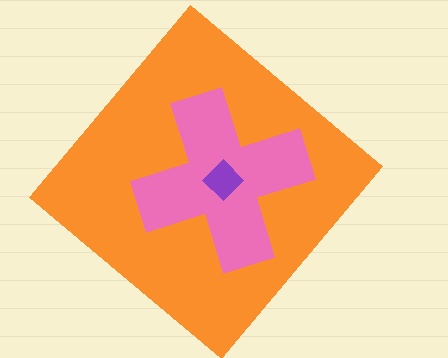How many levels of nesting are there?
3.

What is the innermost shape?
The purple diamond.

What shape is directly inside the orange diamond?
The pink cross.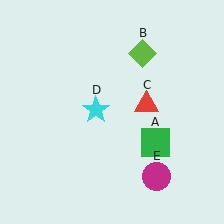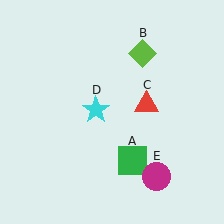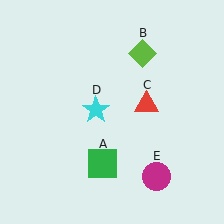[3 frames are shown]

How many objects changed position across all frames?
1 object changed position: green square (object A).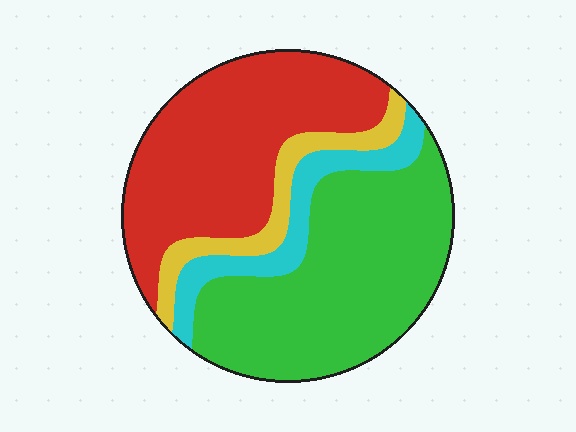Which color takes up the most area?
Green, at roughly 40%.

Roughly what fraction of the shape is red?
Red covers roughly 40% of the shape.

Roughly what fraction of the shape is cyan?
Cyan takes up about one tenth (1/10) of the shape.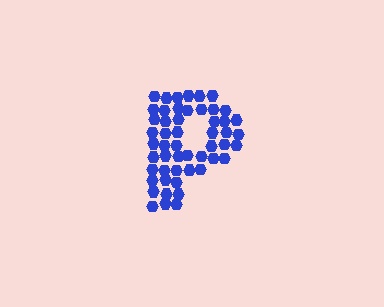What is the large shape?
The large shape is the letter P.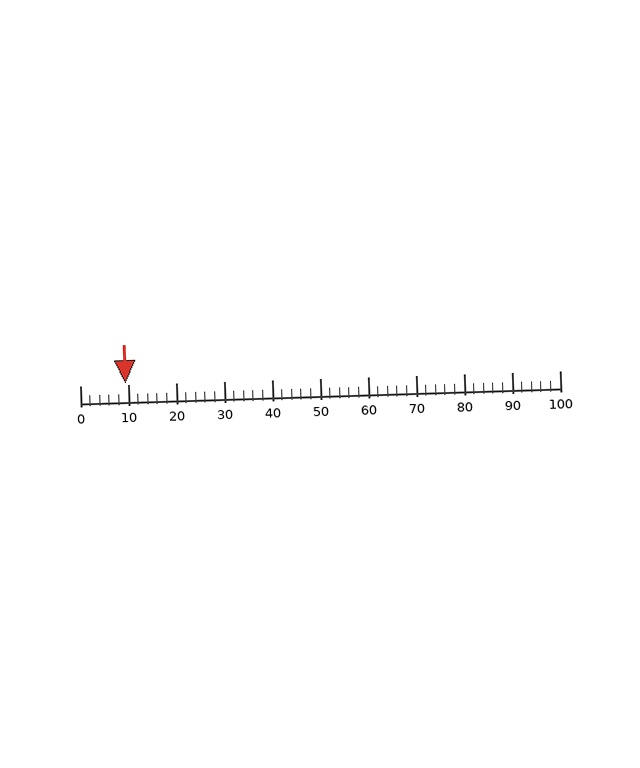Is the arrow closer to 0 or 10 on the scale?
The arrow is closer to 10.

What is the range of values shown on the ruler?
The ruler shows values from 0 to 100.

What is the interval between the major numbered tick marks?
The major tick marks are spaced 10 units apart.